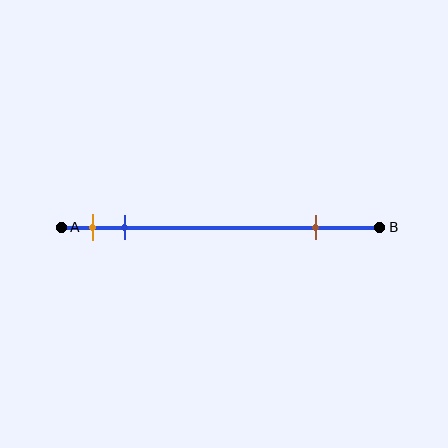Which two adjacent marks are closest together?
The orange and blue marks are the closest adjacent pair.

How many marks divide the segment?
There are 3 marks dividing the segment.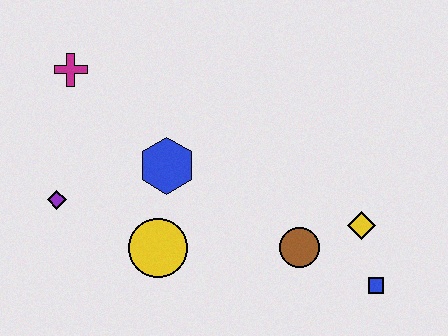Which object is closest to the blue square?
The yellow diamond is closest to the blue square.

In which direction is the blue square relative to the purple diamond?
The blue square is to the right of the purple diamond.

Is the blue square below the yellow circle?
Yes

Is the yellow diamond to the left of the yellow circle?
No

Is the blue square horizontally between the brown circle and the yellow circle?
No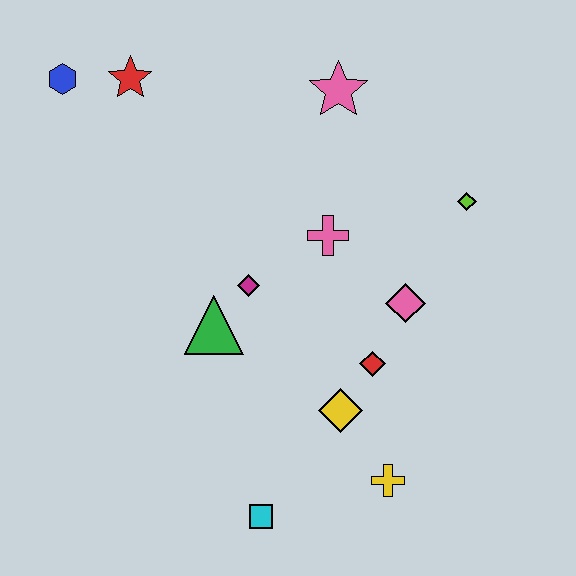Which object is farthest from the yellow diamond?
The blue hexagon is farthest from the yellow diamond.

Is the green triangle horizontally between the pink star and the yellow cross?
No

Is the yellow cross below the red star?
Yes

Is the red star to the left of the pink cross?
Yes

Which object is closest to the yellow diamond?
The red diamond is closest to the yellow diamond.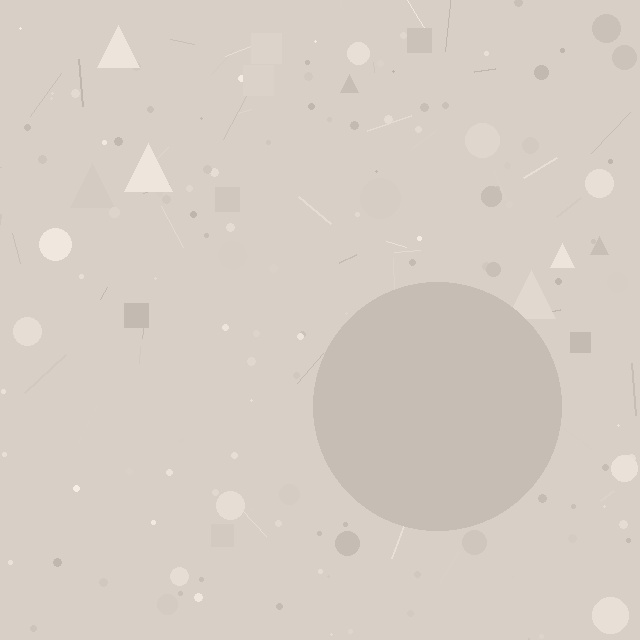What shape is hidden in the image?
A circle is hidden in the image.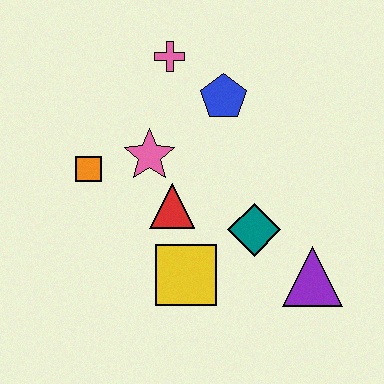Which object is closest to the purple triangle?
The teal diamond is closest to the purple triangle.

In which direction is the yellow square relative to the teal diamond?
The yellow square is to the left of the teal diamond.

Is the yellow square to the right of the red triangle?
Yes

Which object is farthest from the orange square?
The purple triangle is farthest from the orange square.